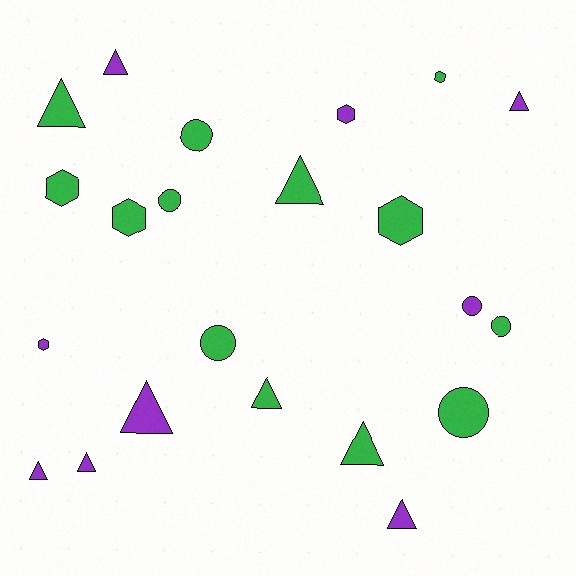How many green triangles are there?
There are 4 green triangles.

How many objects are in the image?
There are 22 objects.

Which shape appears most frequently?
Triangle, with 10 objects.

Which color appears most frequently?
Green, with 13 objects.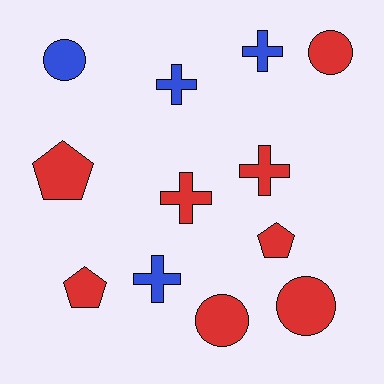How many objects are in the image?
There are 12 objects.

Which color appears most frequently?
Red, with 8 objects.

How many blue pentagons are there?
There are no blue pentagons.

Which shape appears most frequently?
Cross, with 5 objects.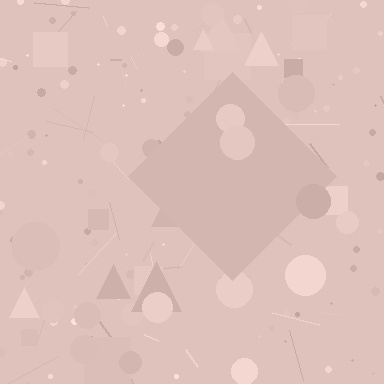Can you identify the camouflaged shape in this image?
The camouflaged shape is a diamond.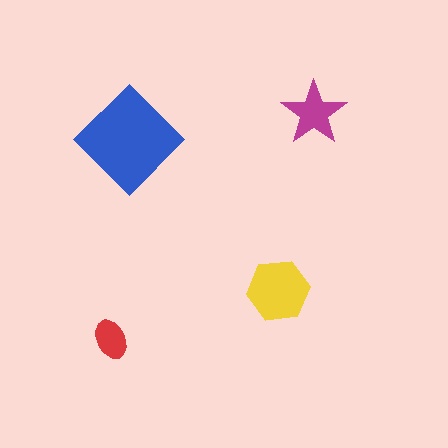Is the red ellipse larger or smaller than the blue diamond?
Smaller.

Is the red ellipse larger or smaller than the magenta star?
Smaller.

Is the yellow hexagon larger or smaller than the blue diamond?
Smaller.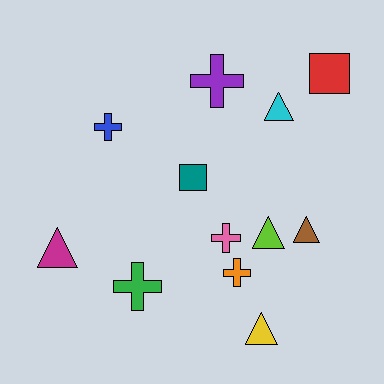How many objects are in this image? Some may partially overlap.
There are 12 objects.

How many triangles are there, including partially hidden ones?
There are 5 triangles.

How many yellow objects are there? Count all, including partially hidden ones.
There is 1 yellow object.